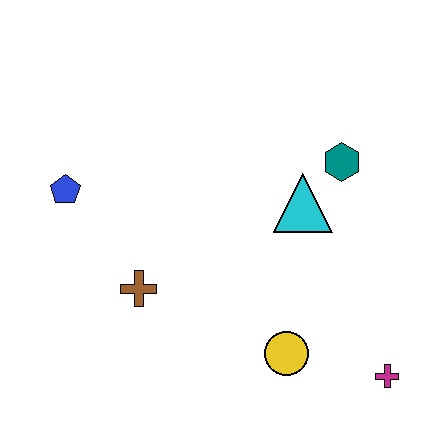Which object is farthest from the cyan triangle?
The blue pentagon is farthest from the cyan triangle.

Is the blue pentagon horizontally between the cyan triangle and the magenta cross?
No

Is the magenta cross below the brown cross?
Yes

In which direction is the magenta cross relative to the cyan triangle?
The magenta cross is below the cyan triangle.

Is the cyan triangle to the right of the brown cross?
Yes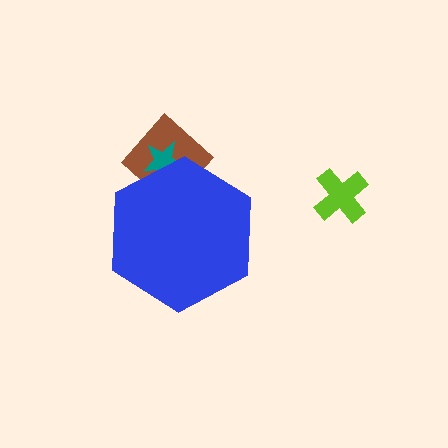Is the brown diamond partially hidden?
Yes, the brown diamond is partially hidden behind the blue hexagon.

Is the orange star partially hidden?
Yes, the orange star is partially hidden behind the blue hexagon.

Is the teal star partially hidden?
Yes, the teal star is partially hidden behind the blue hexagon.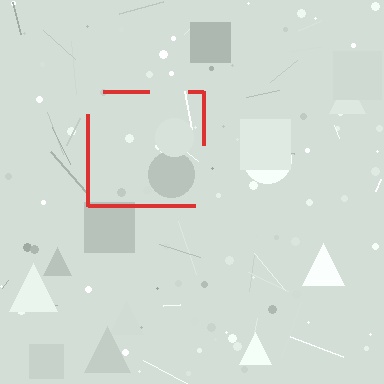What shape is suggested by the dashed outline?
The dashed outline suggests a square.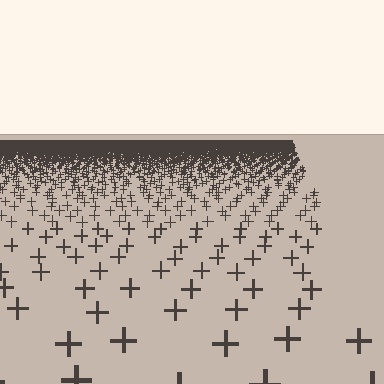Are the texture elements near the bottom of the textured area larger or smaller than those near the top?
Larger. Near the bottom, elements are closer to the viewer and appear at a bigger on-screen size.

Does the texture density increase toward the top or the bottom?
Density increases toward the top.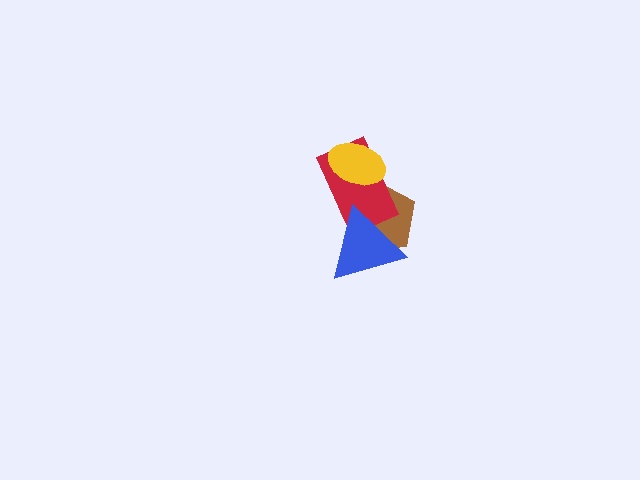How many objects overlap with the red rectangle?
3 objects overlap with the red rectangle.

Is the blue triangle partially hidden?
No, no other shape covers it.